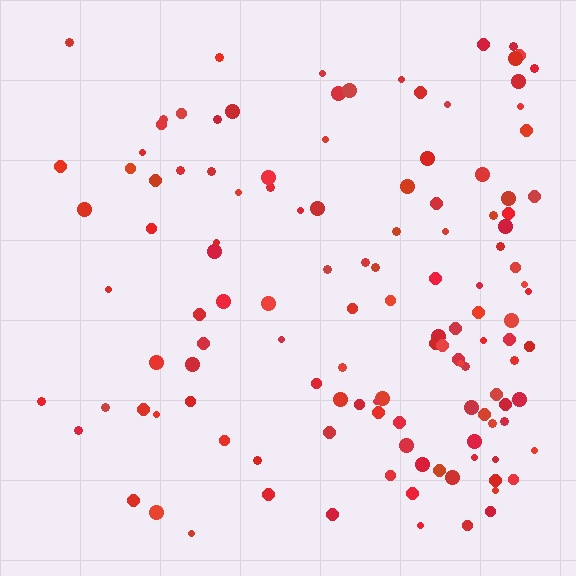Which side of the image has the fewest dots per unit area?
The left.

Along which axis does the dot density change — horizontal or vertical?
Horizontal.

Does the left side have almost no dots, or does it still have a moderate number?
Still a moderate number, just noticeably fewer than the right.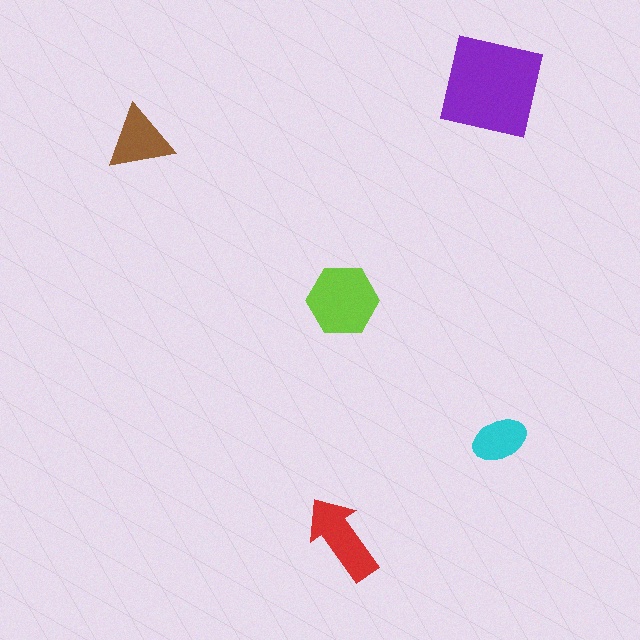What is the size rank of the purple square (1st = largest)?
1st.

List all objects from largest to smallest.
The purple square, the lime hexagon, the red arrow, the brown triangle, the cyan ellipse.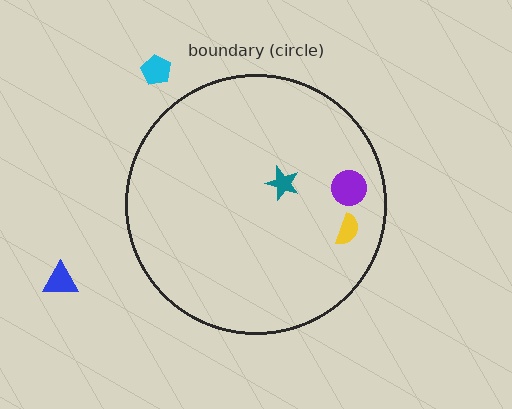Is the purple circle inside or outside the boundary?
Inside.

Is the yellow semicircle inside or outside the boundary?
Inside.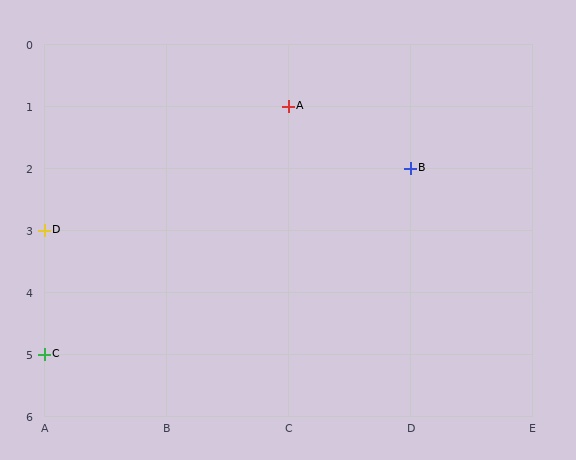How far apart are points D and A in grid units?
Points D and A are 2 columns and 2 rows apart (about 2.8 grid units diagonally).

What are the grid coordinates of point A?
Point A is at grid coordinates (C, 1).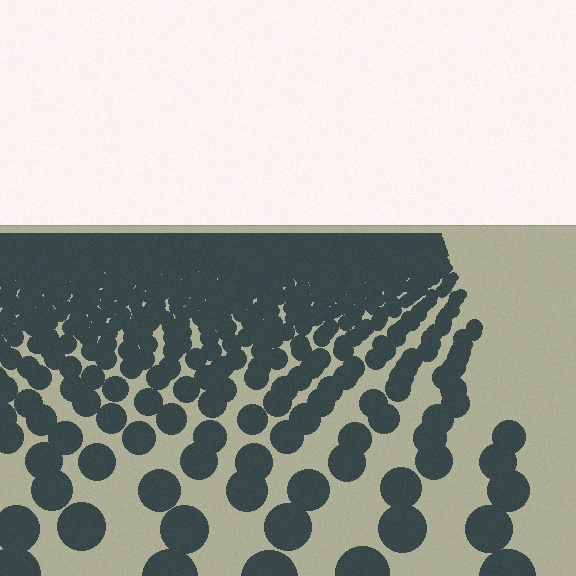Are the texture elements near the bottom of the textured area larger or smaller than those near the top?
Larger. Near the bottom, elements are closer to the viewer and appear at a bigger on-screen size.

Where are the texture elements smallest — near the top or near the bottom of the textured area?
Near the top.